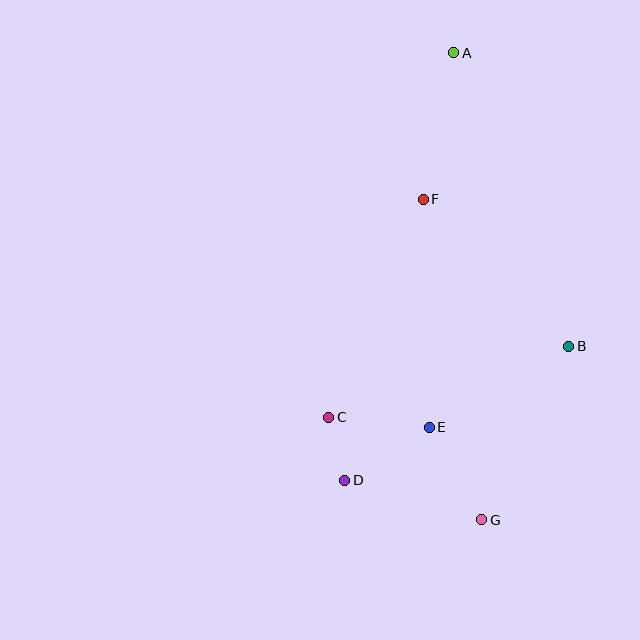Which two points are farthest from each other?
Points A and G are farthest from each other.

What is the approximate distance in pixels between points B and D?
The distance between B and D is approximately 261 pixels.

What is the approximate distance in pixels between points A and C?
The distance between A and C is approximately 385 pixels.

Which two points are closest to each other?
Points C and D are closest to each other.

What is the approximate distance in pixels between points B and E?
The distance between B and E is approximately 161 pixels.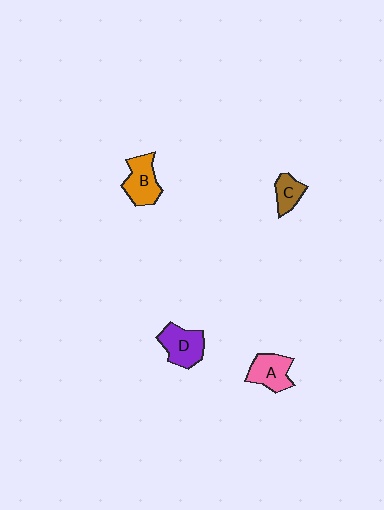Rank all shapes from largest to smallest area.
From largest to smallest: D (purple), B (orange), A (pink), C (brown).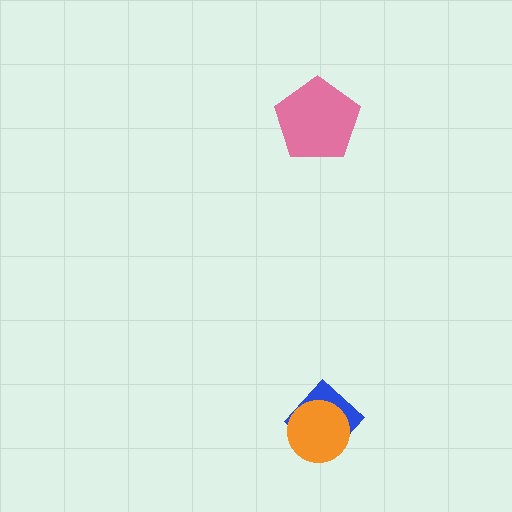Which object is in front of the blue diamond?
The orange circle is in front of the blue diamond.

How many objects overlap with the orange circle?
1 object overlaps with the orange circle.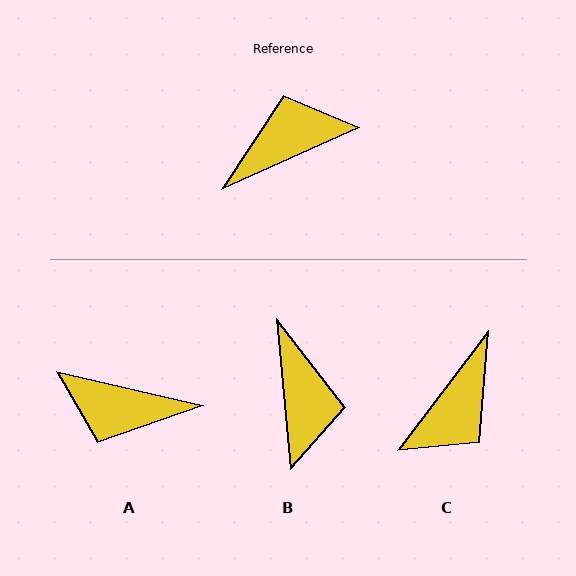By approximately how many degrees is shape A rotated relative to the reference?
Approximately 143 degrees counter-clockwise.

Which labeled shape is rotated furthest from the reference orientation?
C, about 151 degrees away.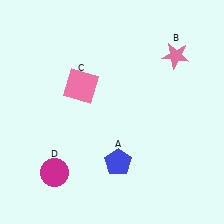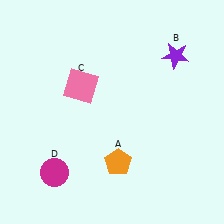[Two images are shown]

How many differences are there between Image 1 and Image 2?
There are 2 differences between the two images.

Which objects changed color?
A changed from blue to orange. B changed from pink to purple.